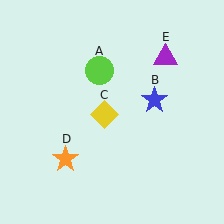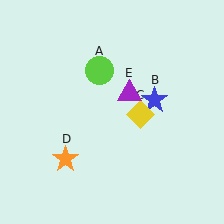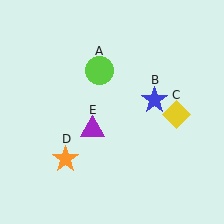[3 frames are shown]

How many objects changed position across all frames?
2 objects changed position: yellow diamond (object C), purple triangle (object E).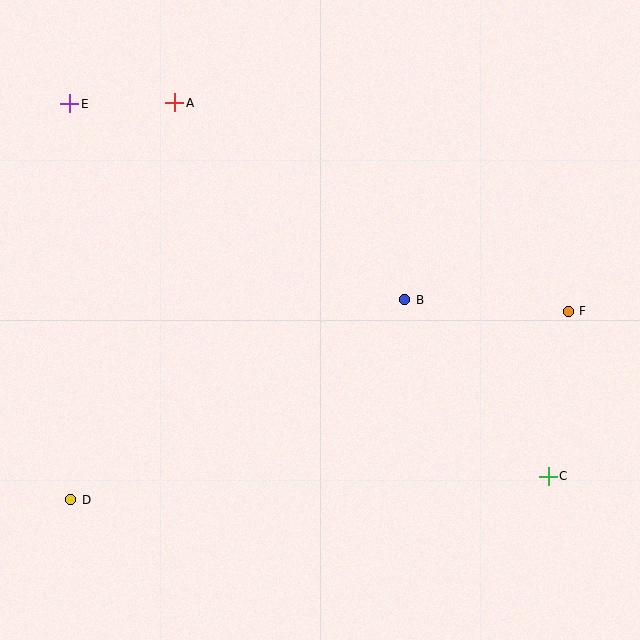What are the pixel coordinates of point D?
Point D is at (71, 500).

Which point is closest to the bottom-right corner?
Point C is closest to the bottom-right corner.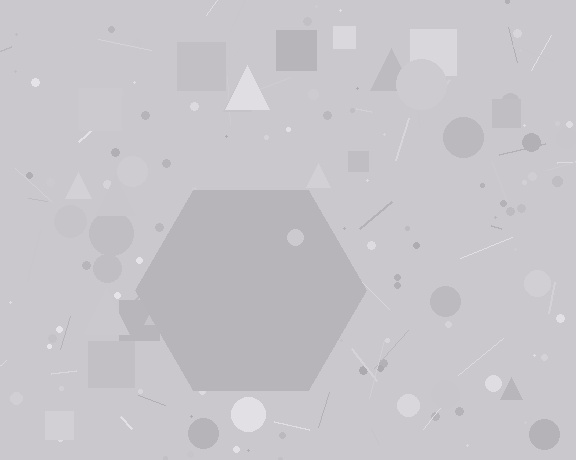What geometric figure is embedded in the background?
A hexagon is embedded in the background.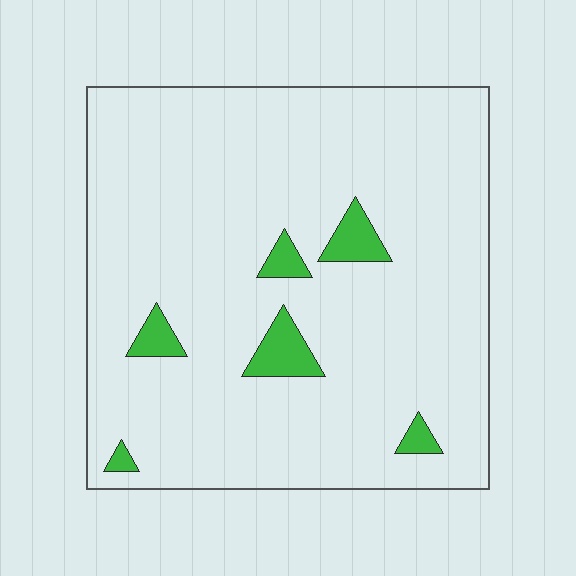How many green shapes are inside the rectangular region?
6.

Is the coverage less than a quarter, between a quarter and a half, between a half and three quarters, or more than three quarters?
Less than a quarter.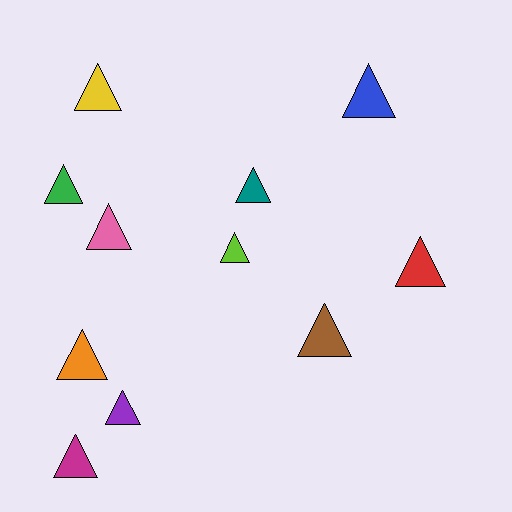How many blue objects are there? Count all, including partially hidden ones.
There is 1 blue object.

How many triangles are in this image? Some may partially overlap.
There are 11 triangles.